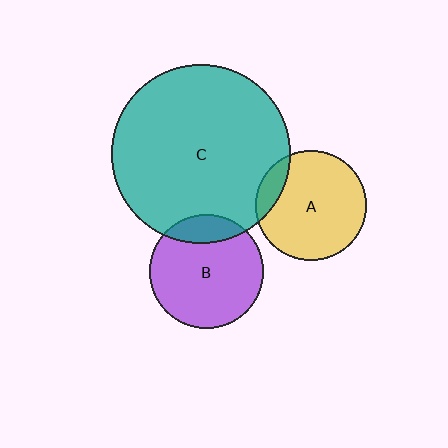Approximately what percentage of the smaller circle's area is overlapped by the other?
Approximately 10%.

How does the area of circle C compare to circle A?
Approximately 2.6 times.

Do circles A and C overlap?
Yes.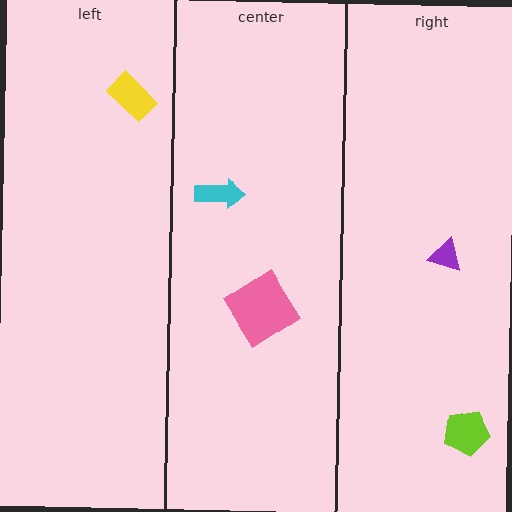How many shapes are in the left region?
1.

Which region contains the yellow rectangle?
The left region.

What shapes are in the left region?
The yellow rectangle.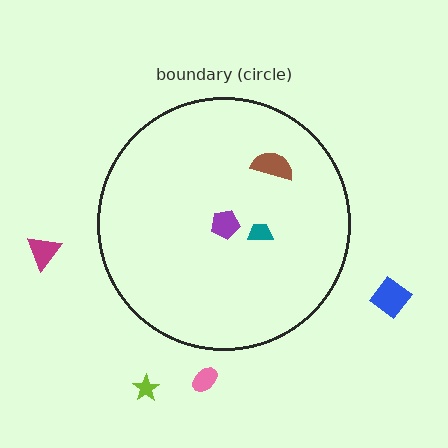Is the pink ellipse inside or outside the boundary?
Outside.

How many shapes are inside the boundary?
3 inside, 4 outside.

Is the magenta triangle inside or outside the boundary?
Outside.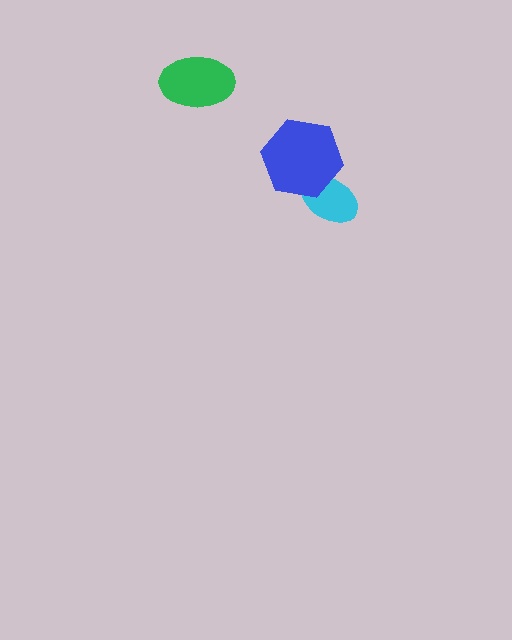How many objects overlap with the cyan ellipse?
1 object overlaps with the cyan ellipse.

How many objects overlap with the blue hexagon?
1 object overlaps with the blue hexagon.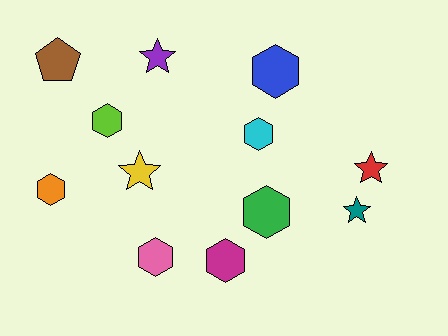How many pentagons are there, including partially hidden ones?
There is 1 pentagon.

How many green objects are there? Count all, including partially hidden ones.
There is 1 green object.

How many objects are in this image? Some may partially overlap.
There are 12 objects.